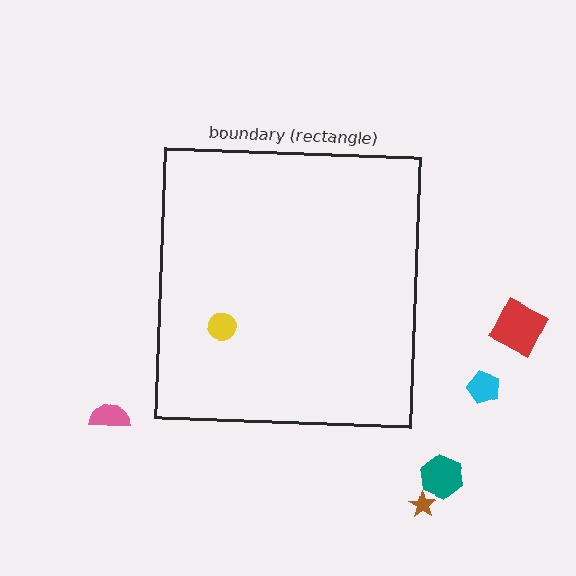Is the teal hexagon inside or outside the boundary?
Outside.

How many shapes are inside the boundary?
1 inside, 6 outside.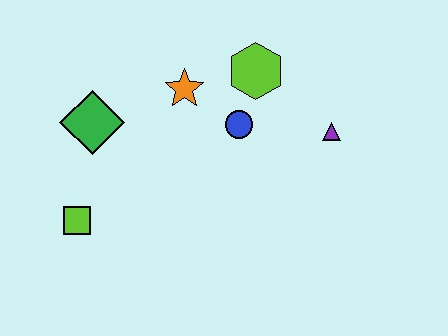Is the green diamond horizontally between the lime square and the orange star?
Yes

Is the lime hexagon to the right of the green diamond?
Yes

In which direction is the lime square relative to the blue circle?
The lime square is to the left of the blue circle.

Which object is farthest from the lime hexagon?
The lime square is farthest from the lime hexagon.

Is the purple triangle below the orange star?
Yes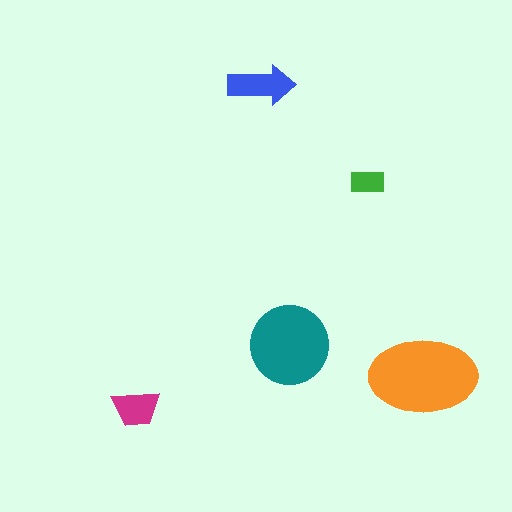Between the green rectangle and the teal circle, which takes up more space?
The teal circle.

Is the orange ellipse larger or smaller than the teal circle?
Larger.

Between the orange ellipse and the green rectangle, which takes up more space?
The orange ellipse.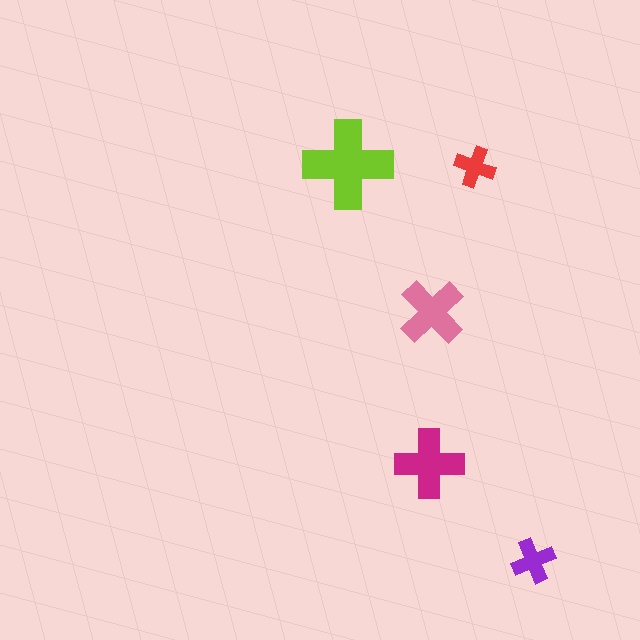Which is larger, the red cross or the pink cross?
The pink one.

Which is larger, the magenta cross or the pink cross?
The magenta one.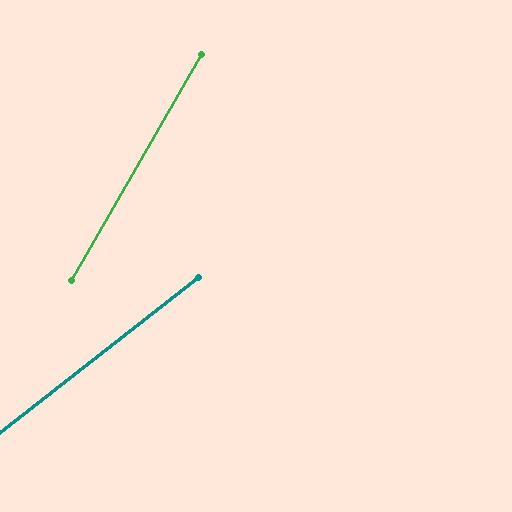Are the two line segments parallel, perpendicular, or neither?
Neither parallel nor perpendicular — they differ by about 22°.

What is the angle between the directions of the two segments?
Approximately 22 degrees.